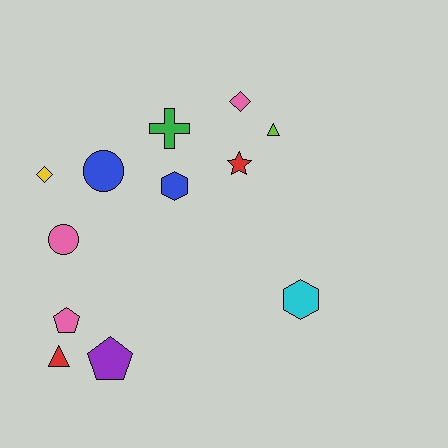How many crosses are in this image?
There is 1 cross.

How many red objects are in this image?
There are 2 red objects.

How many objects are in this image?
There are 12 objects.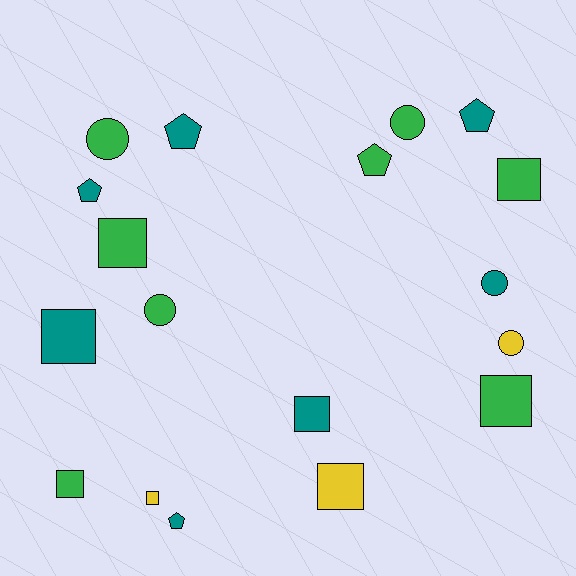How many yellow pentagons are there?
There are no yellow pentagons.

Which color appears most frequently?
Green, with 8 objects.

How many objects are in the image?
There are 18 objects.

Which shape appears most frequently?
Square, with 8 objects.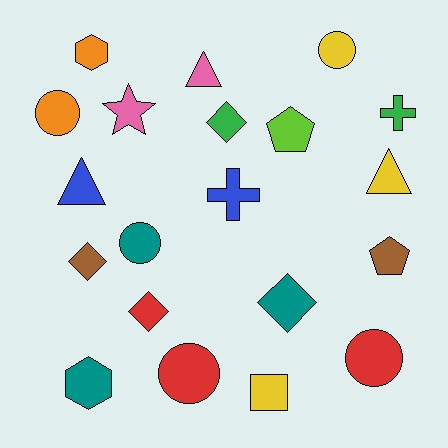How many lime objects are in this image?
There is 1 lime object.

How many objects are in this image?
There are 20 objects.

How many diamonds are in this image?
There are 4 diamonds.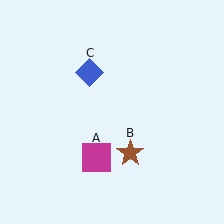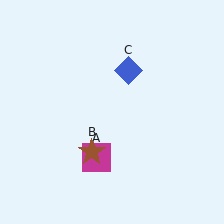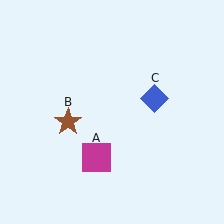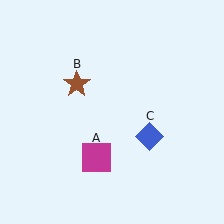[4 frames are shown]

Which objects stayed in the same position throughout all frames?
Magenta square (object A) remained stationary.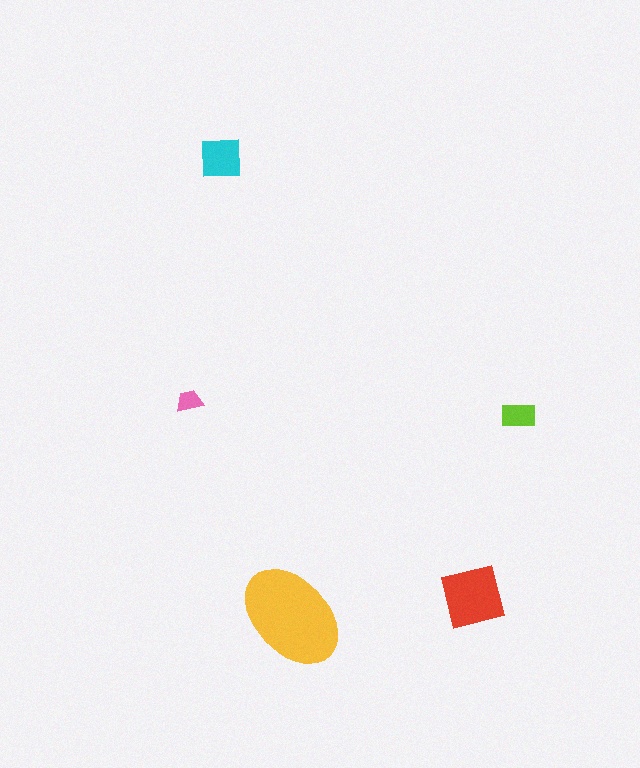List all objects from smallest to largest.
The pink trapezoid, the lime rectangle, the cyan square, the red square, the yellow ellipse.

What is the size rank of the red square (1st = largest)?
2nd.